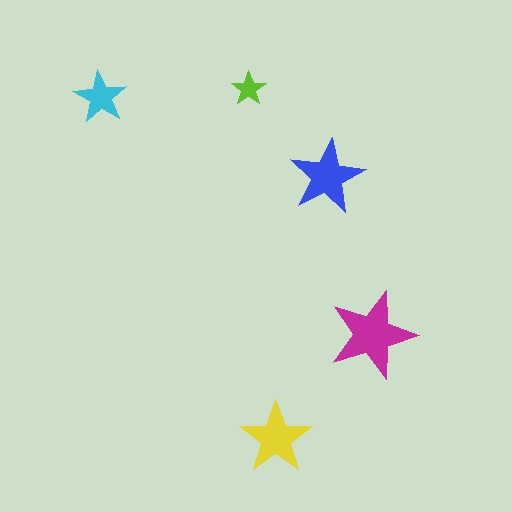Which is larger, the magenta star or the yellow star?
The magenta one.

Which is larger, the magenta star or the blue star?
The magenta one.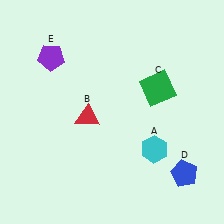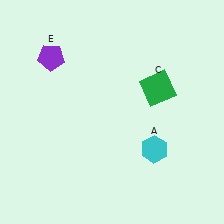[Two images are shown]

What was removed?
The red triangle (B), the blue pentagon (D) were removed in Image 2.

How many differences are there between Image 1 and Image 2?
There are 2 differences between the two images.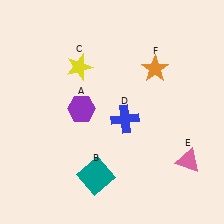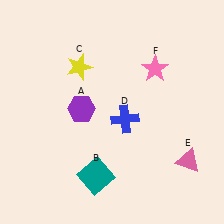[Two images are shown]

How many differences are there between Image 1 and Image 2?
There is 1 difference between the two images.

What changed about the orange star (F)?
In Image 1, F is orange. In Image 2, it changed to pink.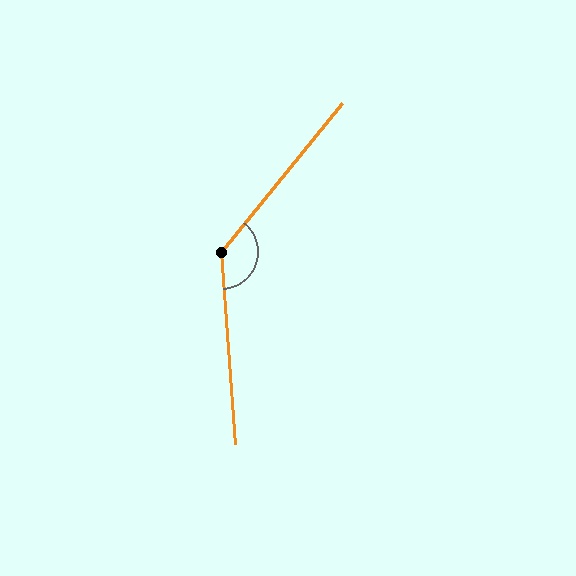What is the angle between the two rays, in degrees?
Approximately 136 degrees.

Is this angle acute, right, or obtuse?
It is obtuse.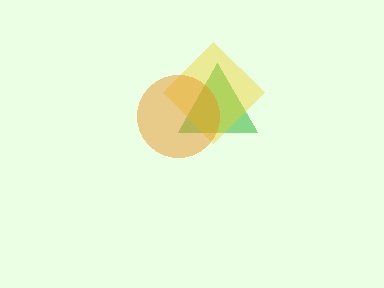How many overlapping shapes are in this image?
There are 3 overlapping shapes in the image.